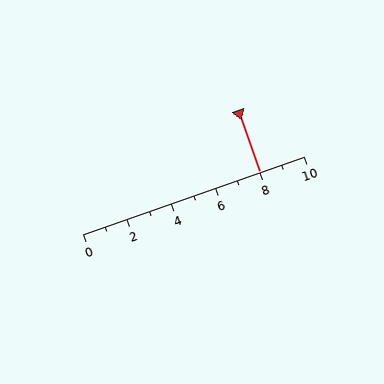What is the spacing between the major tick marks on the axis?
The major ticks are spaced 2 apart.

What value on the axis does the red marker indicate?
The marker indicates approximately 8.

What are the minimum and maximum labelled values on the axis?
The axis runs from 0 to 10.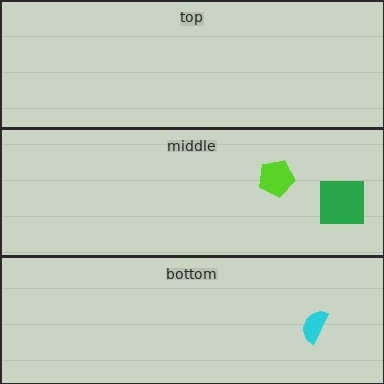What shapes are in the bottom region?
The cyan semicircle.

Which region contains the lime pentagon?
The middle region.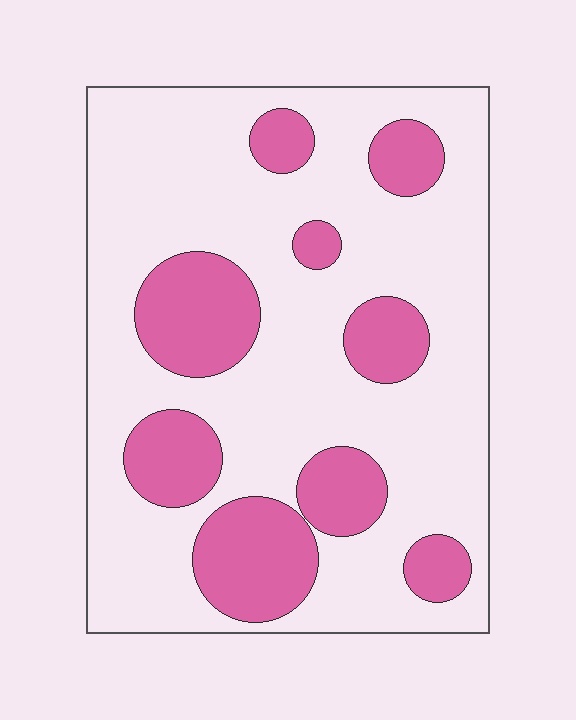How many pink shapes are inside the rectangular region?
9.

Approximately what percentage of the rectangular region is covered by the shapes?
Approximately 25%.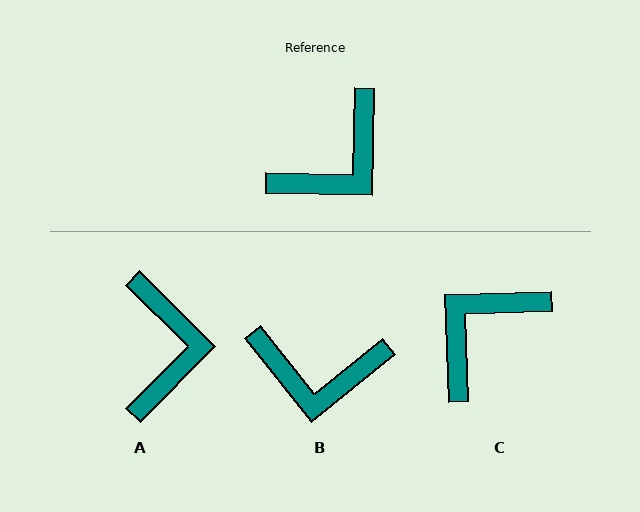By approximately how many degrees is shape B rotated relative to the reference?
Approximately 50 degrees clockwise.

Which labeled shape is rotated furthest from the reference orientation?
C, about 177 degrees away.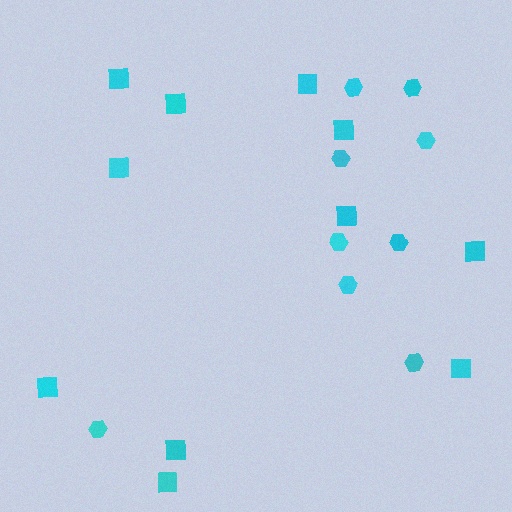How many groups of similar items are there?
There are 2 groups: one group of squares (11) and one group of hexagons (9).